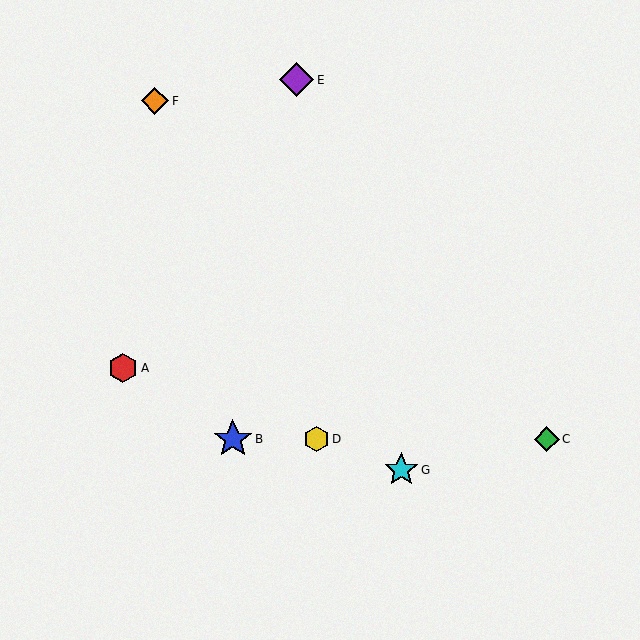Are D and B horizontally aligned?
Yes, both are at y≈439.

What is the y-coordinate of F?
Object F is at y≈101.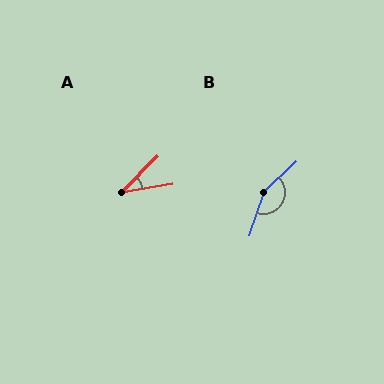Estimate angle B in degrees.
Approximately 151 degrees.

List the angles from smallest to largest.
A (35°), B (151°).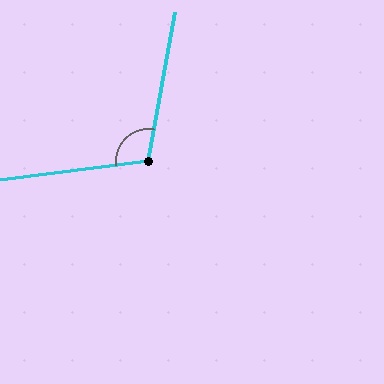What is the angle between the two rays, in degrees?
Approximately 108 degrees.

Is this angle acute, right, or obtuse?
It is obtuse.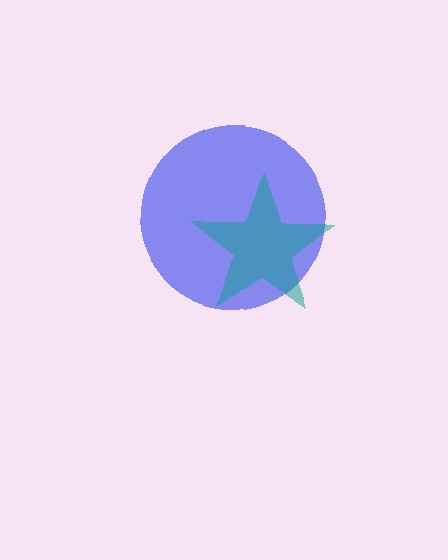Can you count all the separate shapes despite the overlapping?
Yes, there are 2 separate shapes.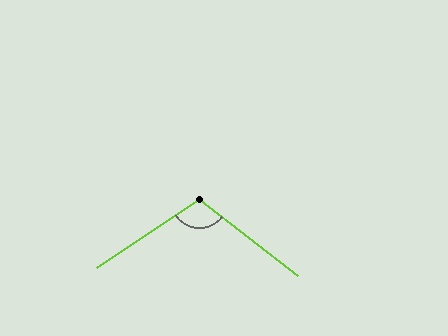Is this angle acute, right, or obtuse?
It is obtuse.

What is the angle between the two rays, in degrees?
Approximately 108 degrees.